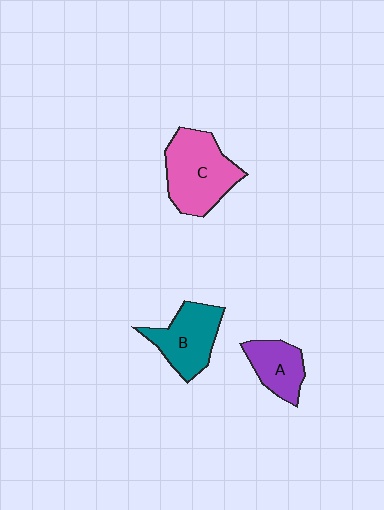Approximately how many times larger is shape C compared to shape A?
Approximately 1.8 times.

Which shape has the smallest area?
Shape A (purple).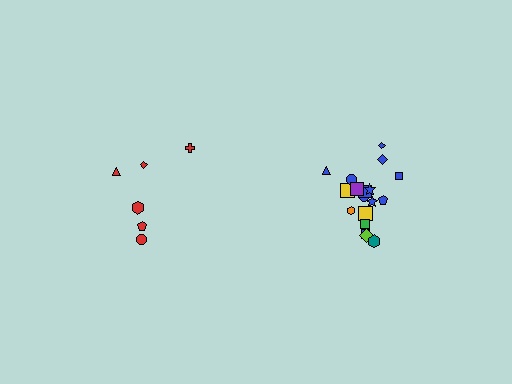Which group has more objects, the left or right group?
The right group.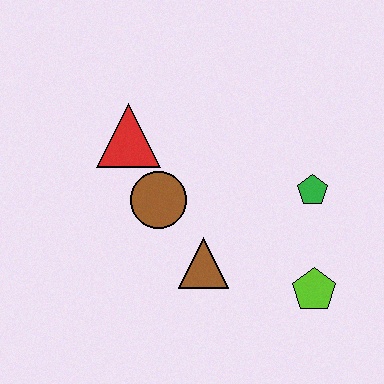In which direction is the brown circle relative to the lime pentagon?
The brown circle is to the left of the lime pentagon.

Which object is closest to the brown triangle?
The brown circle is closest to the brown triangle.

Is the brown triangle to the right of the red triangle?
Yes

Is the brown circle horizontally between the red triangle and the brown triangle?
Yes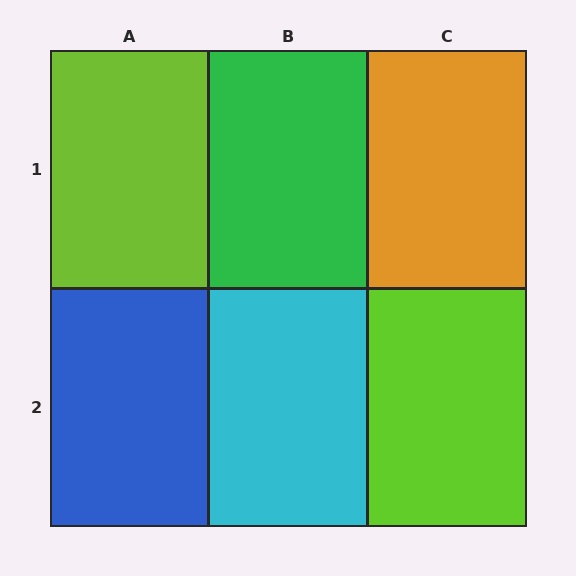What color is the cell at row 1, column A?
Lime.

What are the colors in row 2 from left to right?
Blue, cyan, lime.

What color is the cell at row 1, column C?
Orange.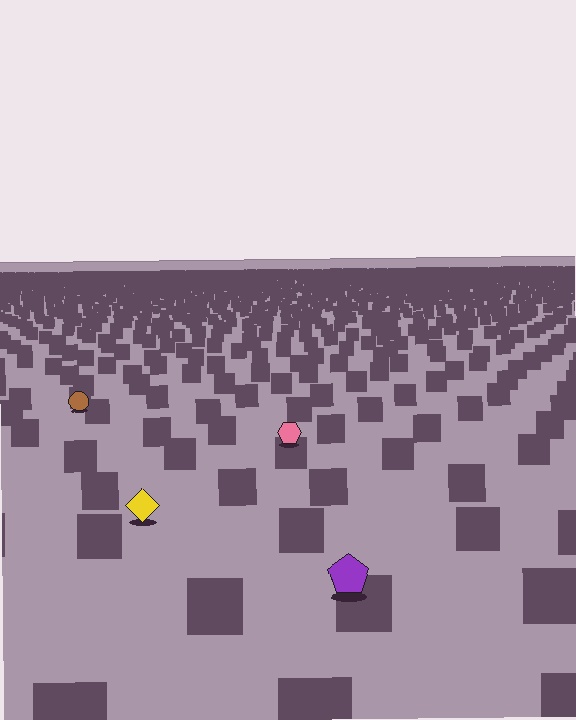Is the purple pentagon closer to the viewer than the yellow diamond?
Yes. The purple pentagon is closer — you can tell from the texture gradient: the ground texture is coarser near it.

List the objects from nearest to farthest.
From nearest to farthest: the purple pentagon, the yellow diamond, the pink hexagon, the brown circle.